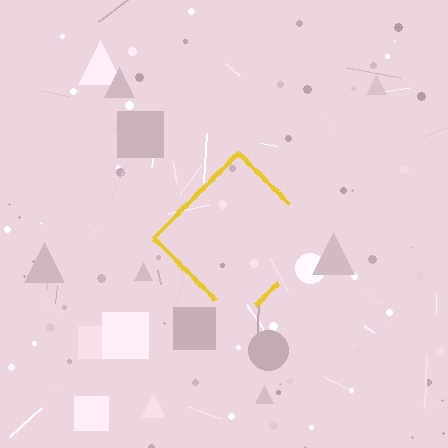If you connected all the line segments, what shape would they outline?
They would outline a diamond.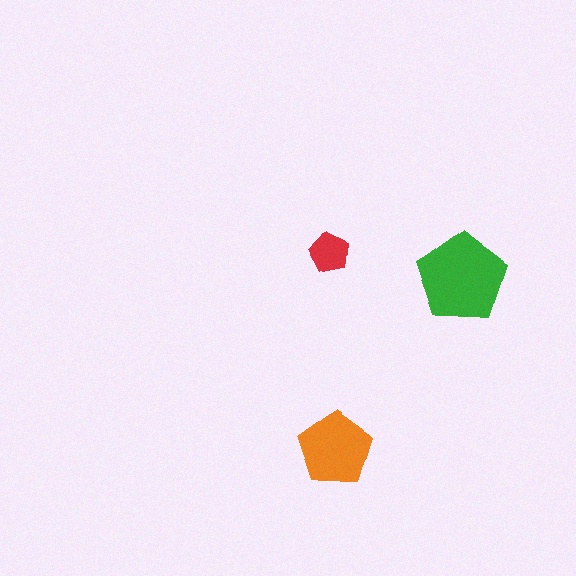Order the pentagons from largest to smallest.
the green one, the orange one, the red one.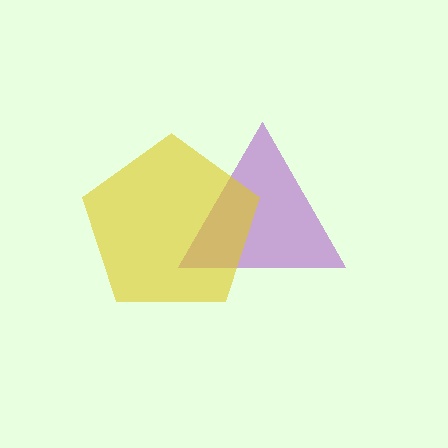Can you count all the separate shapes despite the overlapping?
Yes, there are 2 separate shapes.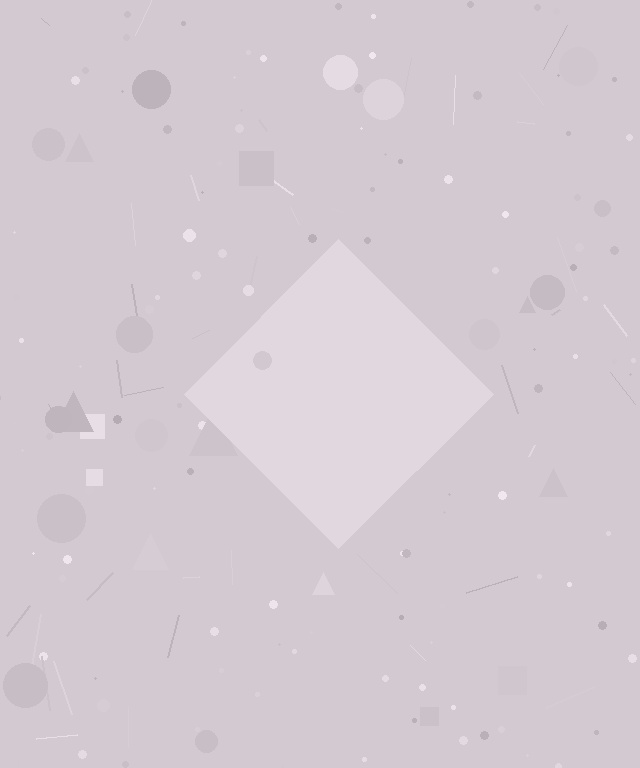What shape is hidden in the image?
A diamond is hidden in the image.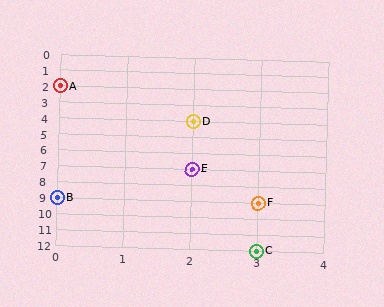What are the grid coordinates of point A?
Point A is at grid coordinates (0, 2).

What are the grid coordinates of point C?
Point C is at grid coordinates (3, 12).